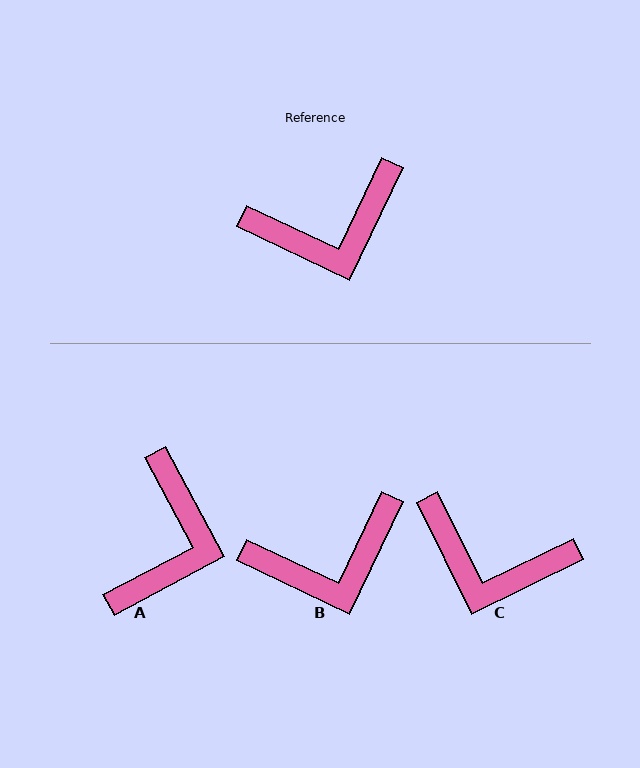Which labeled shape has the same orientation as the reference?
B.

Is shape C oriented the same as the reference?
No, it is off by about 39 degrees.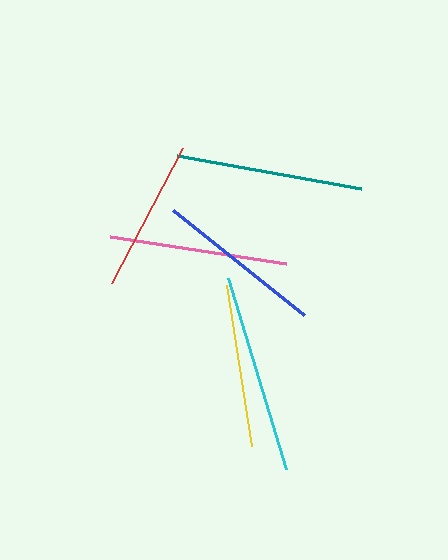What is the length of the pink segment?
The pink segment is approximately 178 pixels long.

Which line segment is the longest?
The cyan line is the longest at approximately 200 pixels.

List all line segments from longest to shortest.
From longest to shortest: cyan, teal, pink, blue, yellow, red.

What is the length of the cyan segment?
The cyan segment is approximately 200 pixels long.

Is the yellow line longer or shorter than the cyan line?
The cyan line is longer than the yellow line.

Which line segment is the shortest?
The red line is the shortest at approximately 153 pixels.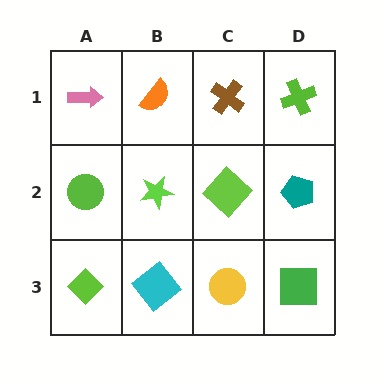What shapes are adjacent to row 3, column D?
A teal pentagon (row 2, column D), a yellow circle (row 3, column C).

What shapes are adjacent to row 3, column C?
A lime diamond (row 2, column C), a cyan diamond (row 3, column B), a green square (row 3, column D).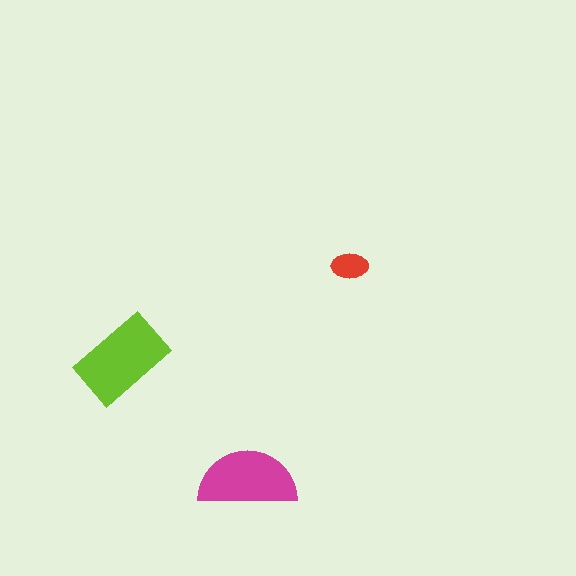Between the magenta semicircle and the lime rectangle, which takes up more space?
The lime rectangle.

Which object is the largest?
The lime rectangle.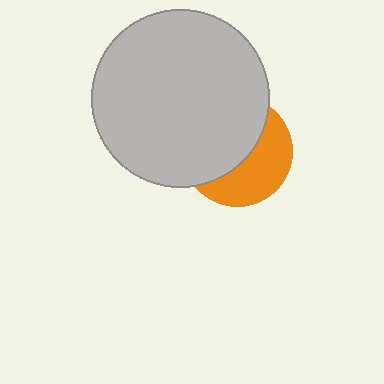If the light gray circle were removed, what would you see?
You would see the complete orange circle.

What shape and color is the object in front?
The object in front is a light gray circle.